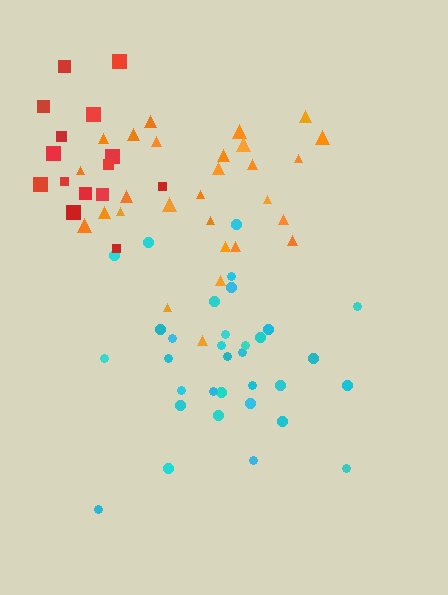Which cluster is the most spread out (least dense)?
Cyan.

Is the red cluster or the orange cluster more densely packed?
Orange.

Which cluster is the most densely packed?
Orange.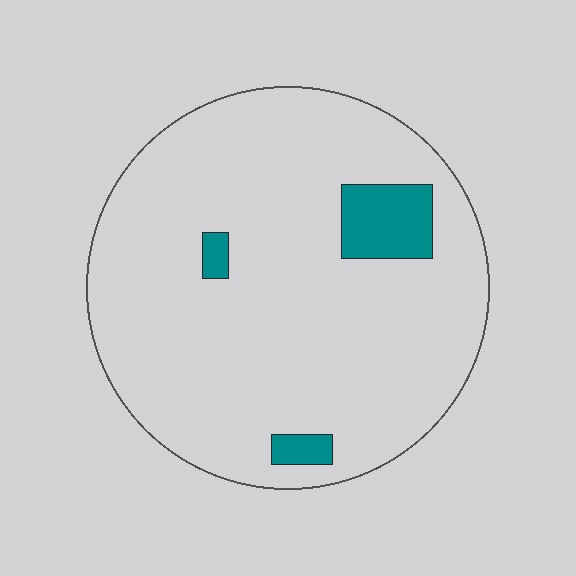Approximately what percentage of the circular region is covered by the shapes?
Approximately 10%.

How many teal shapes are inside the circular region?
3.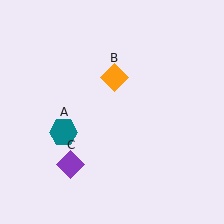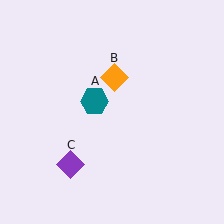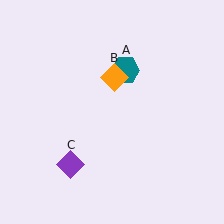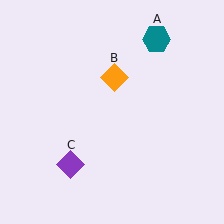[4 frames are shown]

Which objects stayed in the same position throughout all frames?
Orange diamond (object B) and purple diamond (object C) remained stationary.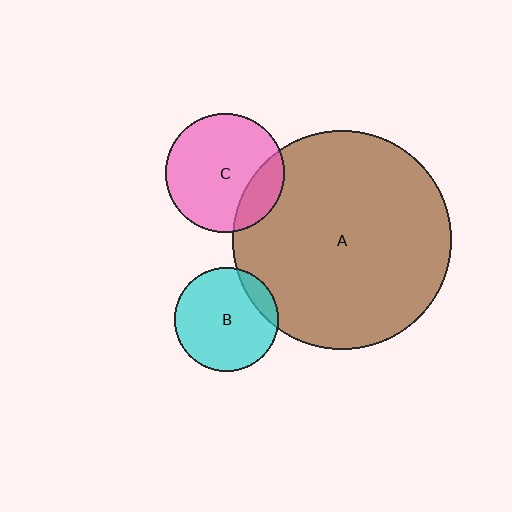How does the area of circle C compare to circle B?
Approximately 1.3 times.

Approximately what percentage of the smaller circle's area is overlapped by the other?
Approximately 20%.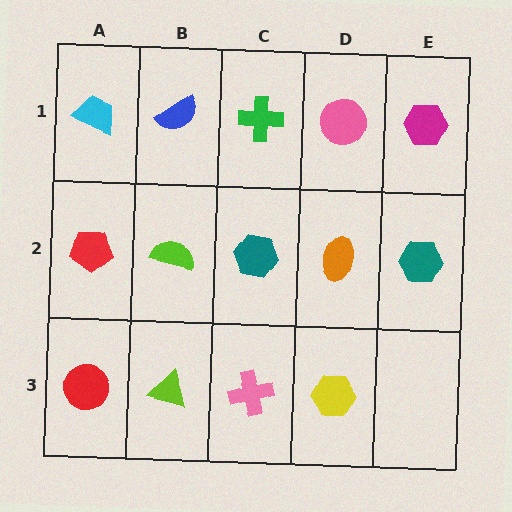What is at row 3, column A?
A red circle.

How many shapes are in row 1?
5 shapes.